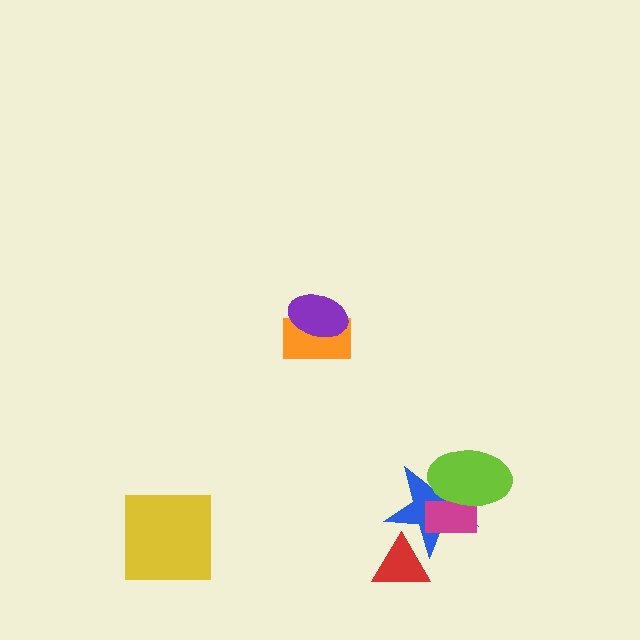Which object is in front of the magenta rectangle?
The lime ellipse is in front of the magenta rectangle.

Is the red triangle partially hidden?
No, no other shape covers it.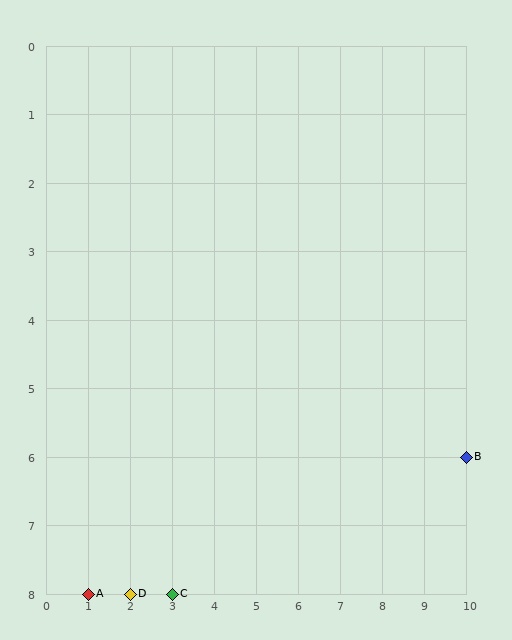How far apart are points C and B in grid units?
Points C and B are 7 columns and 2 rows apart (about 7.3 grid units diagonally).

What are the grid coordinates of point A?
Point A is at grid coordinates (1, 8).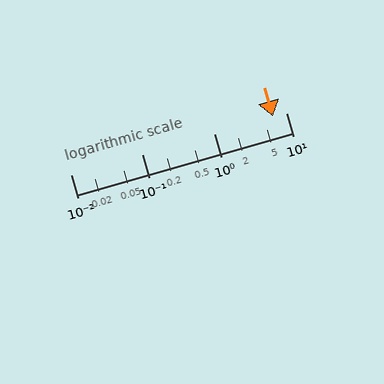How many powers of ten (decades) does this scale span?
The scale spans 3 decades, from 0.01 to 10.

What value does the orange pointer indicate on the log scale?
The pointer indicates approximately 6.6.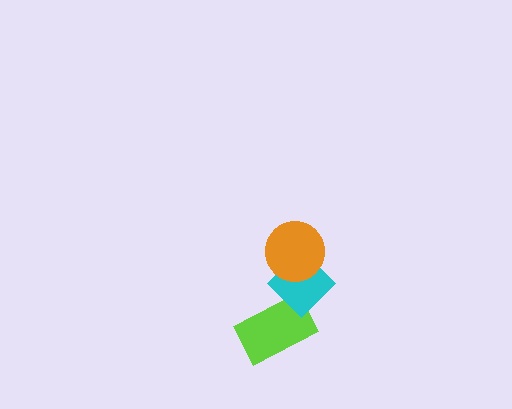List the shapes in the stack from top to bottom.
From top to bottom: the orange circle, the cyan diamond, the lime rectangle.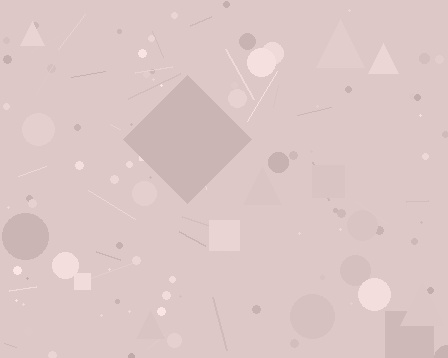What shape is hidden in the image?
A diamond is hidden in the image.